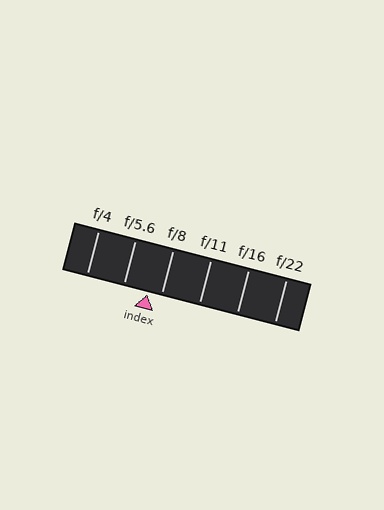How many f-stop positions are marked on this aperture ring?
There are 6 f-stop positions marked.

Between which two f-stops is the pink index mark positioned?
The index mark is between f/5.6 and f/8.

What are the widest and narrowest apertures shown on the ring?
The widest aperture shown is f/4 and the narrowest is f/22.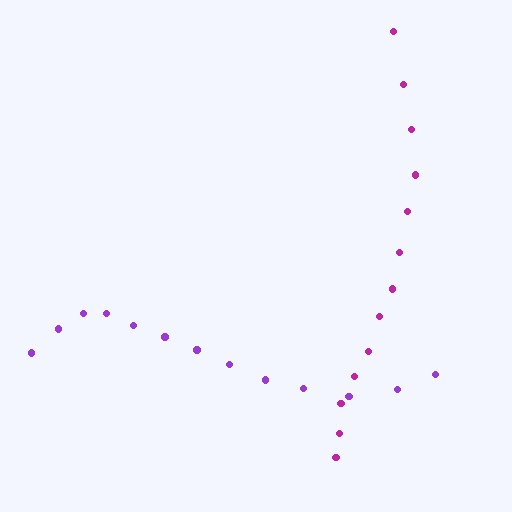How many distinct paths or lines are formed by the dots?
There are 2 distinct paths.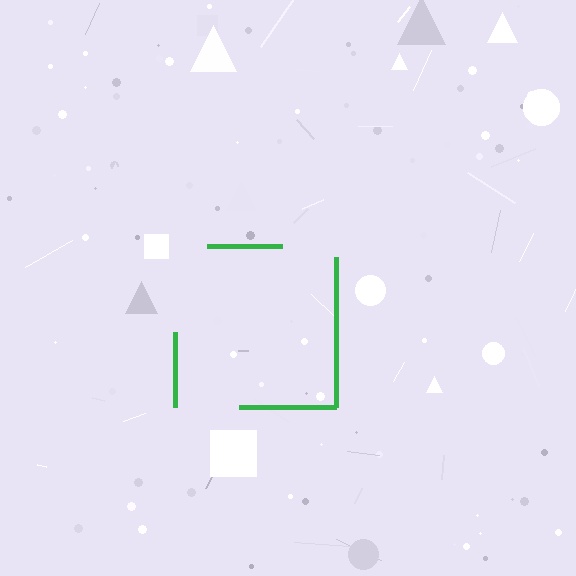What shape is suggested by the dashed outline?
The dashed outline suggests a square.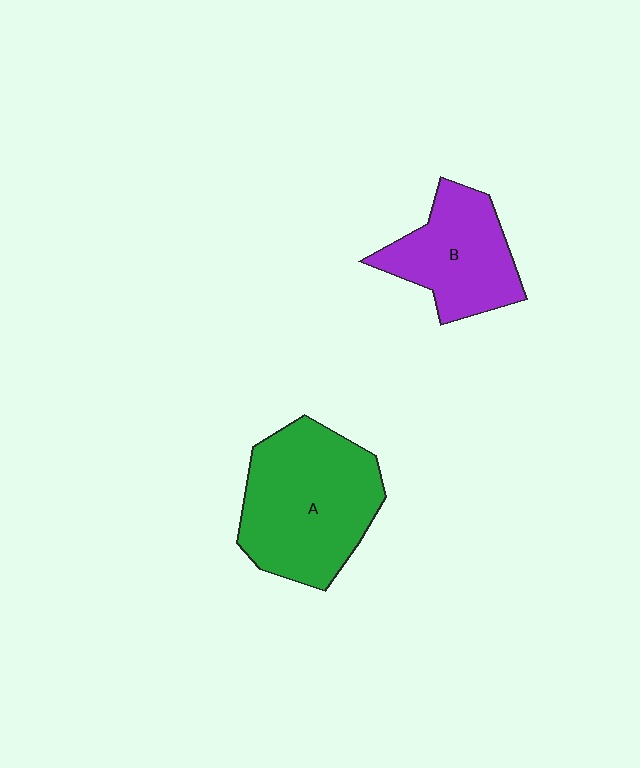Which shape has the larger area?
Shape A (green).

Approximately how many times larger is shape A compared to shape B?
Approximately 1.5 times.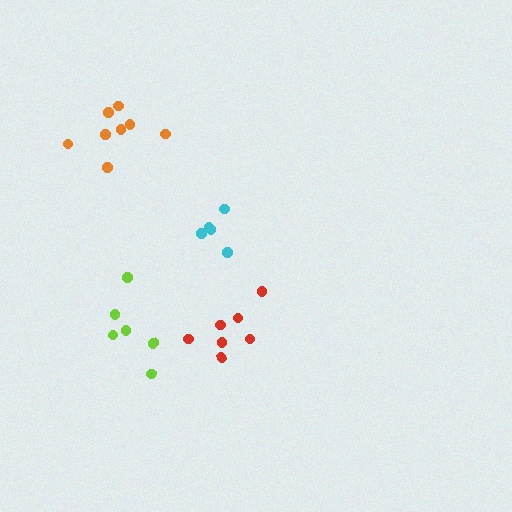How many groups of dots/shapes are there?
There are 4 groups.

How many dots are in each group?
Group 1: 5 dots, Group 2: 8 dots, Group 3: 6 dots, Group 4: 7 dots (26 total).